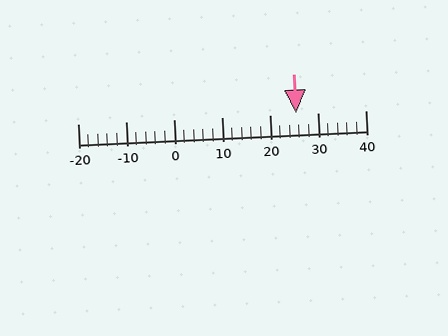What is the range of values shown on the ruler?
The ruler shows values from -20 to 40.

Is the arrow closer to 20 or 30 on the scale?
The arrow is closer to 30.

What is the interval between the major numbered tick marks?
The major tick marks are spaced 10 units apart.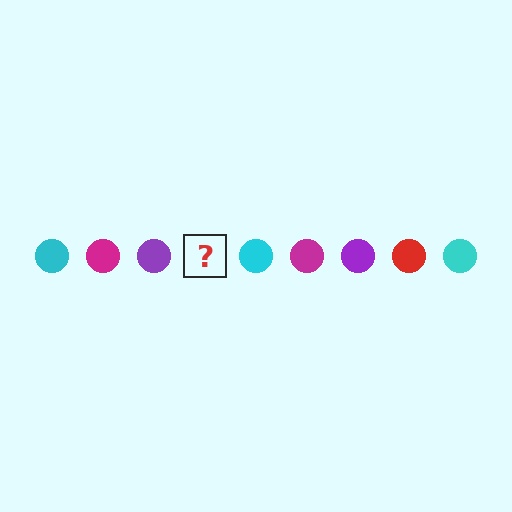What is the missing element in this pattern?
The missing element is a red circle.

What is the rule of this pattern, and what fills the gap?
The rule is that the pattern cycles through cyan, magenta, purple, red circles. The gap should be filled with a red circle.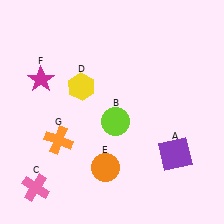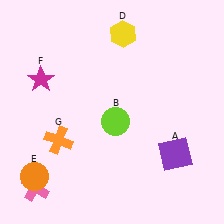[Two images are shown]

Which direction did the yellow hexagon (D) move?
The yellow hexagon (D) moved up.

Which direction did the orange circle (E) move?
The orange circle (E) moved left.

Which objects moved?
The objects that moved are: the yellow hexagon (D), the orange circle (E).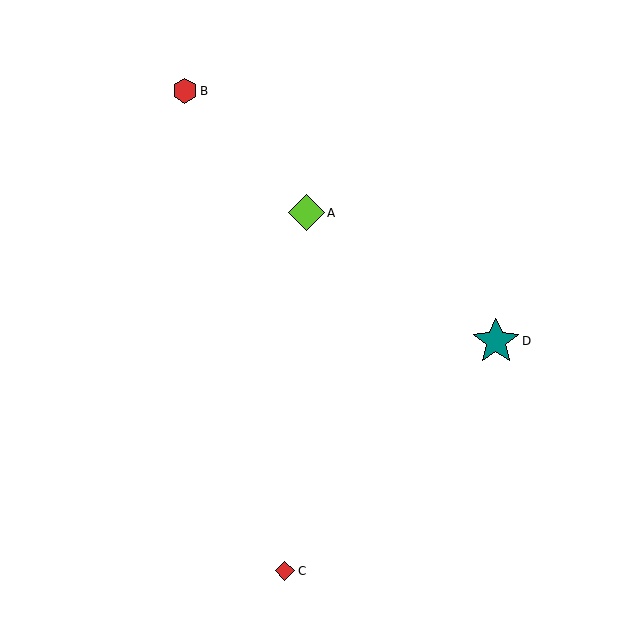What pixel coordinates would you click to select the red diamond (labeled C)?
Click at (285, 571) to select the red diamond C.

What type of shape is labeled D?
Shape D is a teal star.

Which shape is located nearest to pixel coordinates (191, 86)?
The red hexagon (labeled B) at (185, 91) is nearest to that location.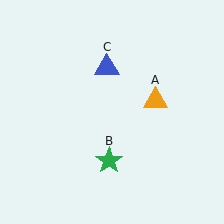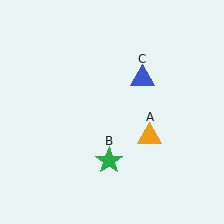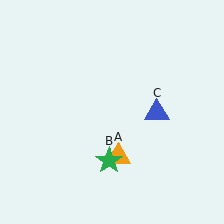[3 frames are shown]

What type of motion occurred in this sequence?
The orange triangle (object A), blue triangle (object C) rotated clockwise around the center of the scene.